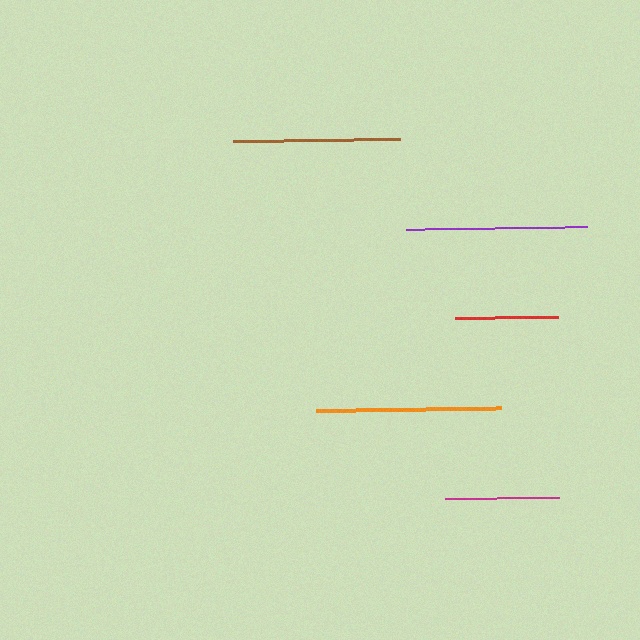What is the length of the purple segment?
The purple segment is approximately 181 pixels long.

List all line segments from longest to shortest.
From longest to shortest: orange, purple, brown, magenta, red.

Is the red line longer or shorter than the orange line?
The orange line is longer than the red line.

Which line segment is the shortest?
The red line is the shortest at approximately 103 pixels.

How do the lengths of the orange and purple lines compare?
The orange and purple lines are approximately the same length.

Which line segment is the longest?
The orange line is the longest at approximately 185 pixels.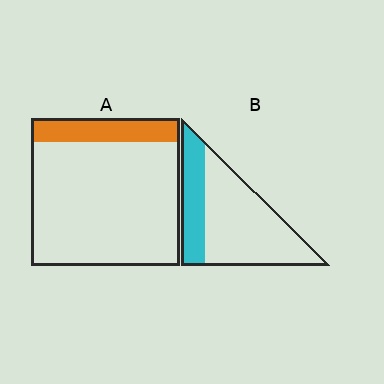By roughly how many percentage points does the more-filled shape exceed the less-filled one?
By roughly 15 percentage points (B over A).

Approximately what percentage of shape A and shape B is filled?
A is approximately 15% and B is approximately 30%.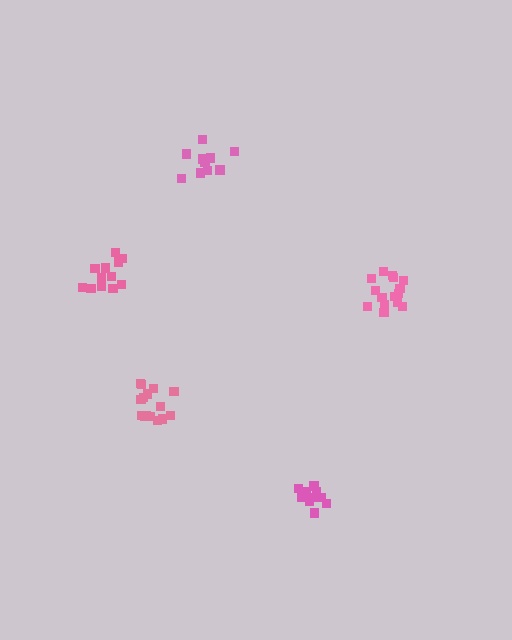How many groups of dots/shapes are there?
There are 5 groups.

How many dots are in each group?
Group 1: 15 dots, Group 2: 10 dots, Group 3: 10 dots, Group 4: 15 dots, Group 5: 12 dots (62 total).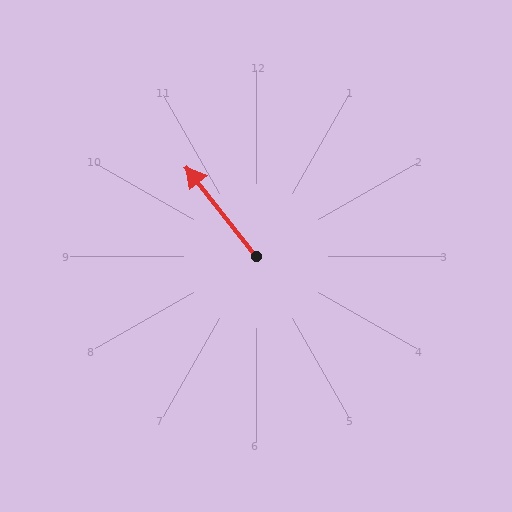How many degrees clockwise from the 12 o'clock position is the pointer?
Approximately 322 degrees.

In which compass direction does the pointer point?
Northwest.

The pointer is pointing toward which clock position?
Roughly 11 o'clock.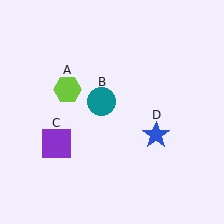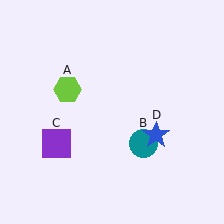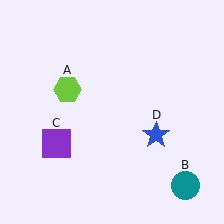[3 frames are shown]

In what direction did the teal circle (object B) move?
The teal circle (object B) moved down and to the right.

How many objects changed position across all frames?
1 object changed position: teal circle (object B).